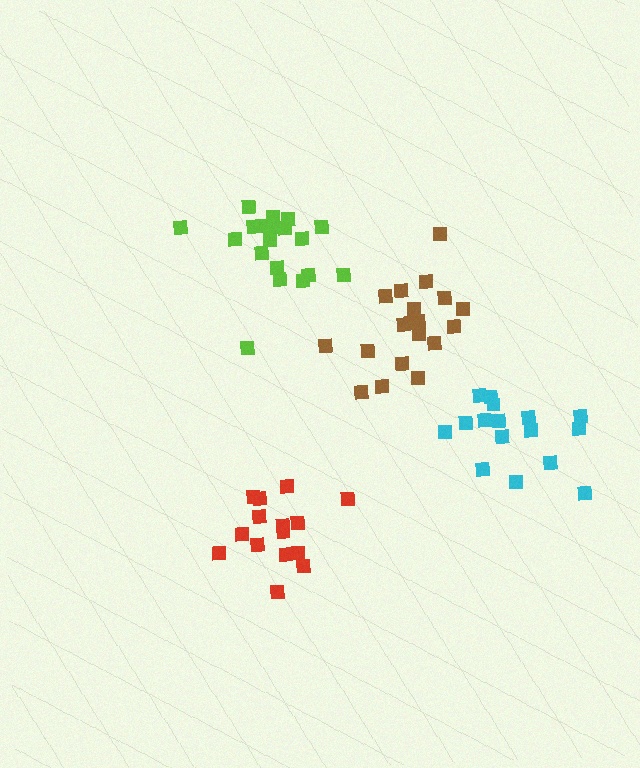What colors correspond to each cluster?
The clusters are colored: brown, red, lime, cyan.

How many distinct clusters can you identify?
There are 4 distinct clusters.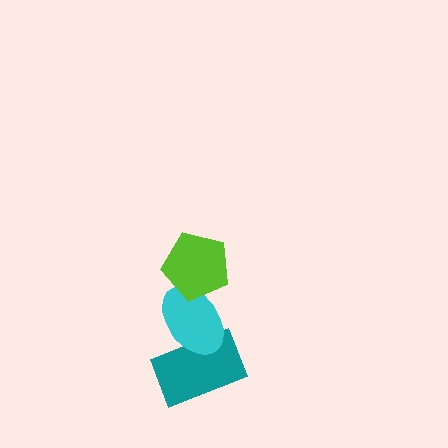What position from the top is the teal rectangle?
The teal rectangle is 3rd from the top.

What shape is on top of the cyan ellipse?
The lime pentagon is on top of the cyan ellipse.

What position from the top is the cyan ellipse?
The cyan ellipse is 2nd from the top.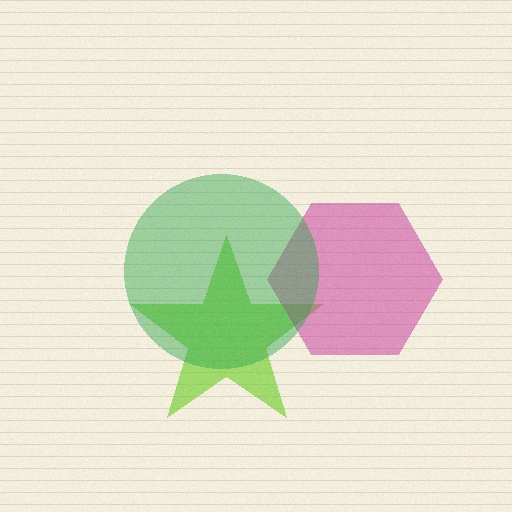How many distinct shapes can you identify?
There are 3 distinct shapes: a lime star, a magenta hexagon, a green circle.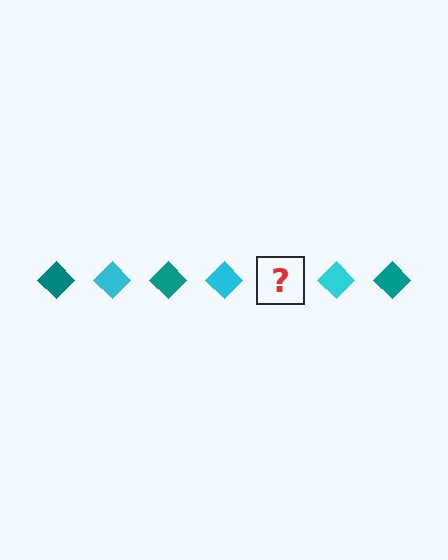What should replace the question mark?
The question mark should be replaced with a teal diamond.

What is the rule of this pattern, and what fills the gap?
The rule is that the pattern cycles through teal, cyan diamonds. The gap should be filled with a teal diamond.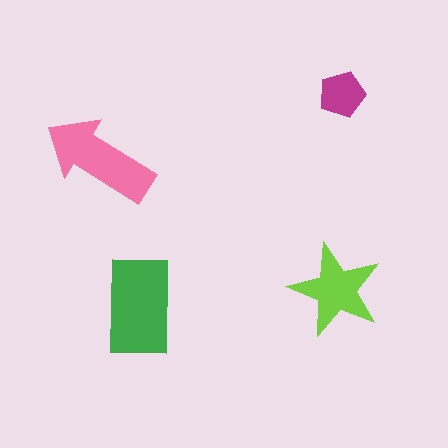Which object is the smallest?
The magenta pentagon.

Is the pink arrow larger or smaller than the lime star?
Larger.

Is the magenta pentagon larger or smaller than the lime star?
Smaller.